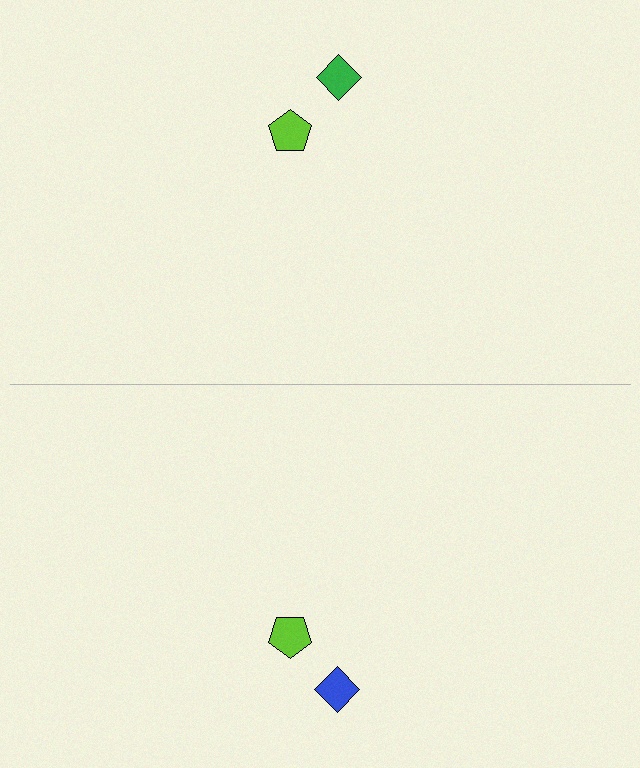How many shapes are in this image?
There are 4 shapes in this image.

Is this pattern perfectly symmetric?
No, the pattern is not perfectly symmetric. The blue diamond on the bottom side breaks the symmetry — its mirror counterpart is green.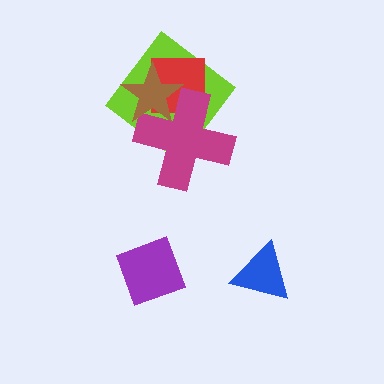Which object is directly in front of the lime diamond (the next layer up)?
The red square is directly in front of the lime diamond.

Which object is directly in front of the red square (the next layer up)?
The magenta cross is directly in front of the red square.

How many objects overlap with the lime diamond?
3 objects overlap with the lime diamond.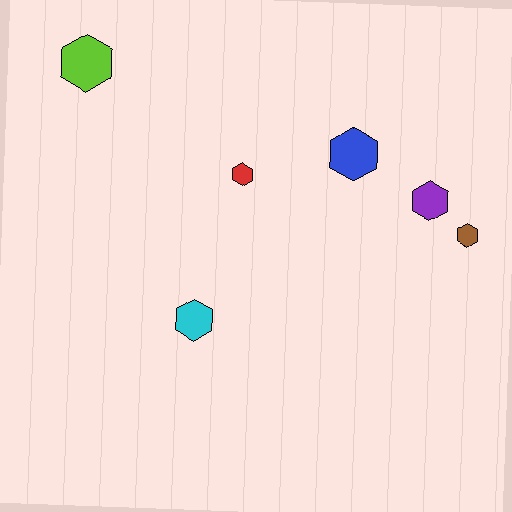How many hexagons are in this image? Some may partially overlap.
There are 6 hexagons.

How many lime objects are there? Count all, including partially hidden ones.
There is 1 lime object.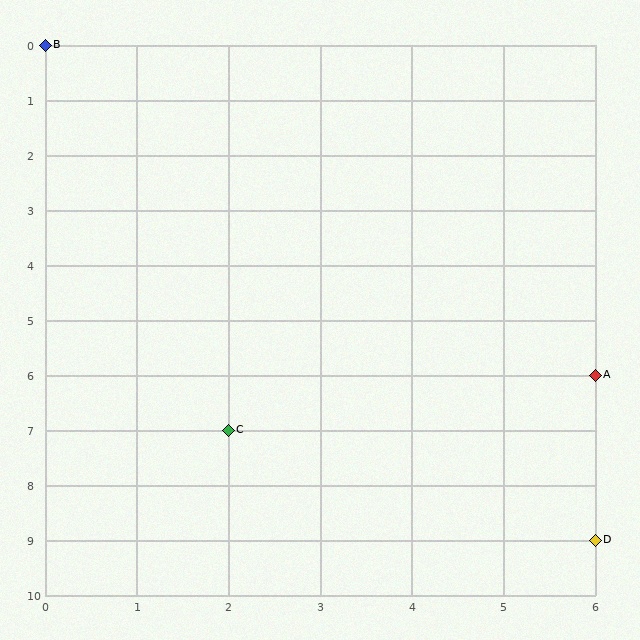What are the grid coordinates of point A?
Point A is at grid coordinates (6, 6).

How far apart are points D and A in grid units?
Points D and A are 3 rows apart.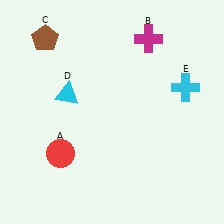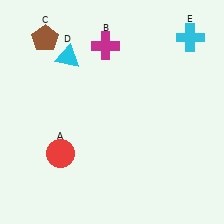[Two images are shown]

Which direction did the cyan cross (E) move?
The cyan cross (E) moved up.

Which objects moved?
The objects that moved are: the magenta cross (B), the cyan triangle (D), the cyan cross (E).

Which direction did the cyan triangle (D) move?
The cyan triangle (D) moved up.